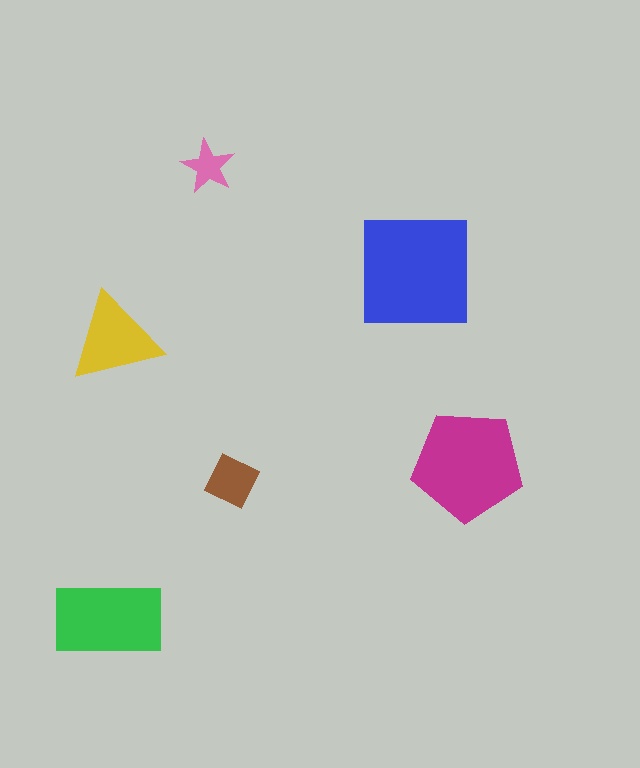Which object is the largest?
The blue square.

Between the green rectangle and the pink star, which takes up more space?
The green rectangle.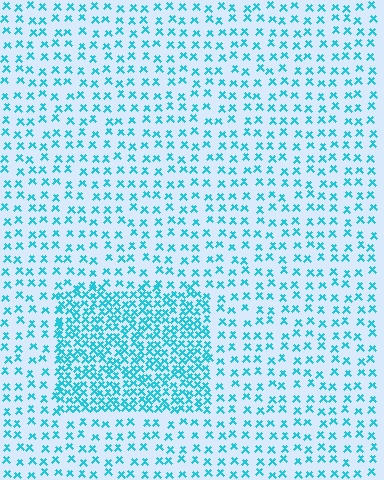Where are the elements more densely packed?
The elements are more densely packed inside the rectangle boundary.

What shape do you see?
I see a rectangle.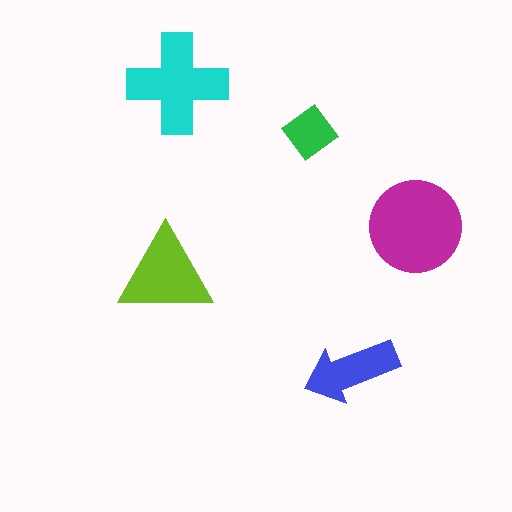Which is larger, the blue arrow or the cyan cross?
The cyan cross.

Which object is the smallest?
The green diamond.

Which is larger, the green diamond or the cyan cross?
The cyan cross.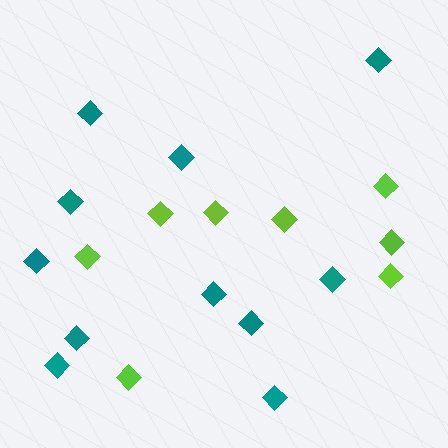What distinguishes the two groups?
There are 2 groups: one group of teal diamonds (11) and one group of lime diamonds (8).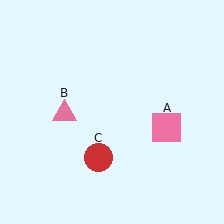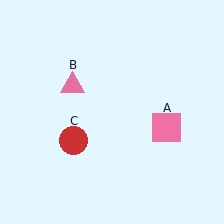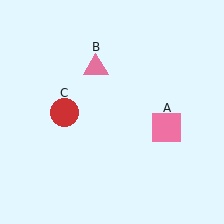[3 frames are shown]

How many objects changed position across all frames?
2 objects changed position: pink triangle (object B), red circle (object C).